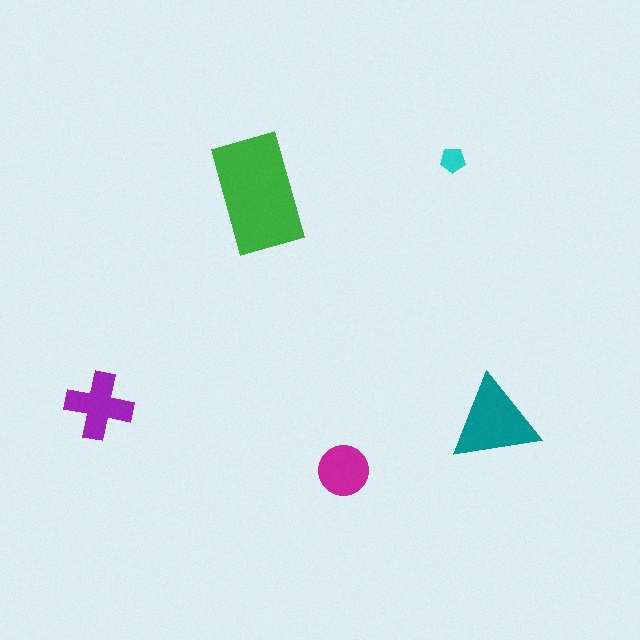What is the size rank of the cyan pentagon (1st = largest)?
5th.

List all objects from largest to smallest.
The green rectangle, the teal triangle, the purple cross, the magenta circle, the cyan pentagon.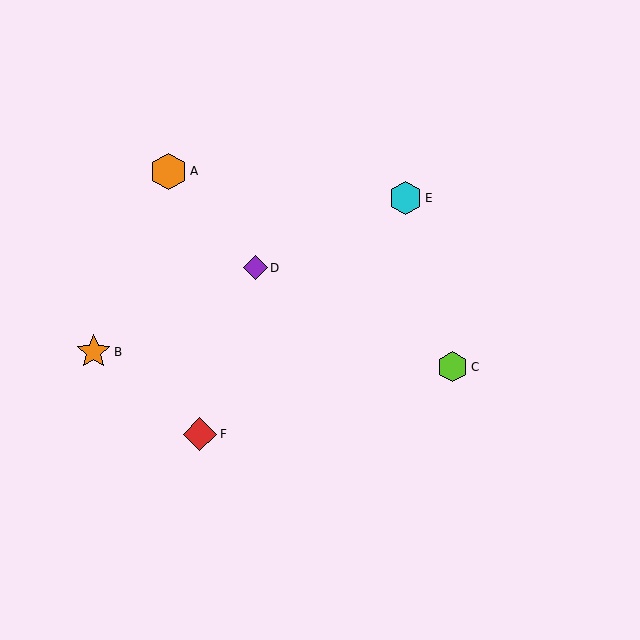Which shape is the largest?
The orange hexagon (labeled A) is the largest.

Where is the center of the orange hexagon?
The center of the orange hexagon is at (169, 172).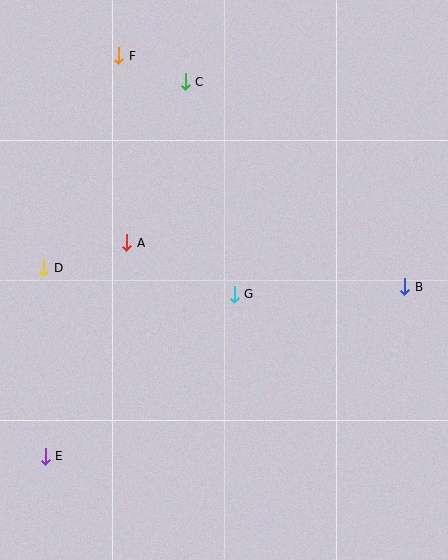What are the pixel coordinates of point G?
Point G is at (234, 294).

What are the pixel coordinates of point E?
Point E is at (45, 456).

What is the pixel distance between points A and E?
The distance between A and E is 228 pixels.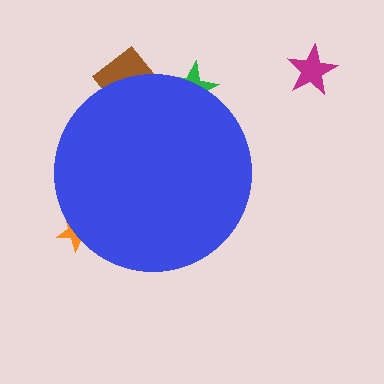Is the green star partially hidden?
Yes, the green star is partially hidden behind the blue circle.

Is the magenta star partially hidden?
No, the magenta star is fully visible.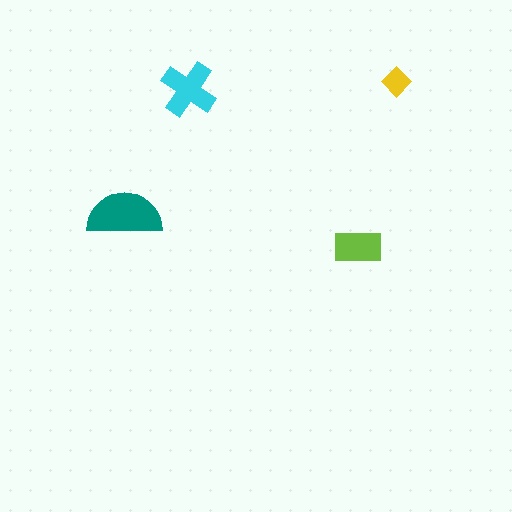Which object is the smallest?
The yellow diamond.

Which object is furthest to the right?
The yellow diamond is rightmost.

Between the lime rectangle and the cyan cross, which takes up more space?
The cyan cross.